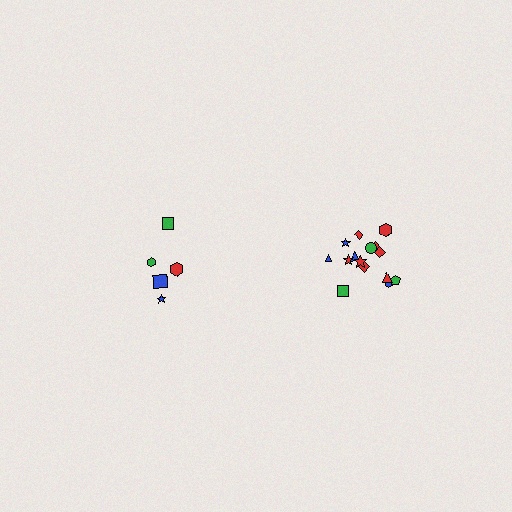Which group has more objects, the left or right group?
The right group.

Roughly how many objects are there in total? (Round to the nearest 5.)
Roughly 20 objects in total.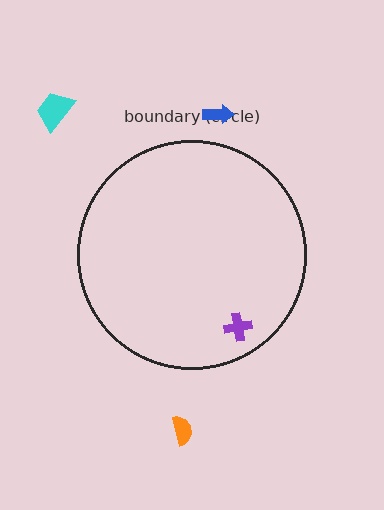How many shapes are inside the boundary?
1 inside, 3 outside.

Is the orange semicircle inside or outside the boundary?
Outside.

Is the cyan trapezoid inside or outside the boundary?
Outside.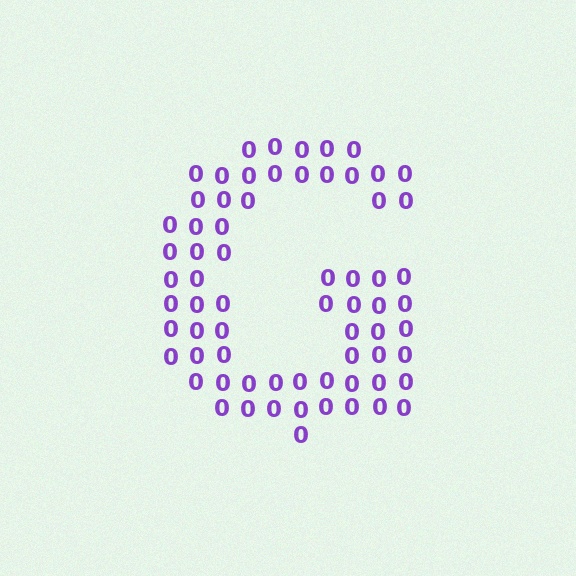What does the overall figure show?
The overall figure shows the letter G.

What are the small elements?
The small elements are digit 0's.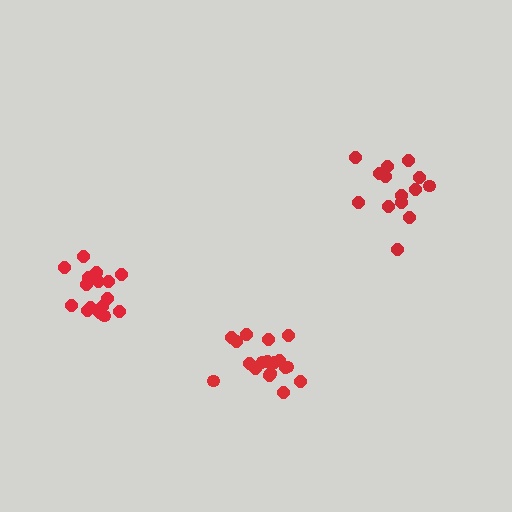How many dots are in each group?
Group 1: 16 dots, Group 2: 14 dots, Group 3: 18 dots (48 total).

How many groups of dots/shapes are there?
There are 3 groups.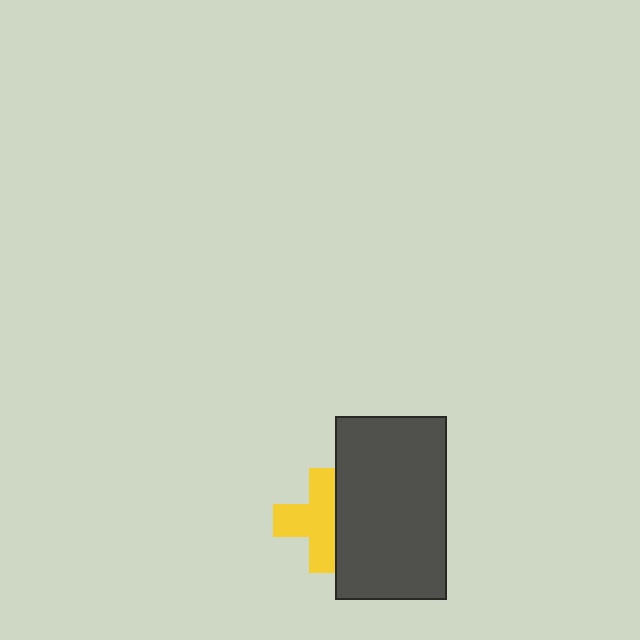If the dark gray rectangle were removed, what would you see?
You would see the complete yellow cross.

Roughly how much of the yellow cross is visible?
Most of it is visible (roughly 68%).